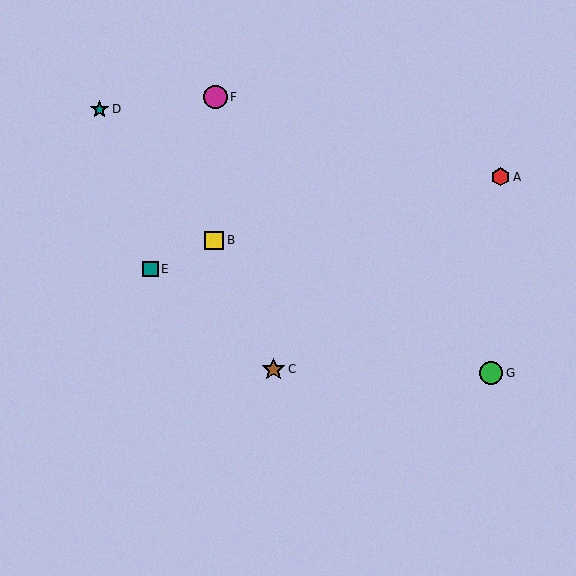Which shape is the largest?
The magenta circle (labeled F) is the largest.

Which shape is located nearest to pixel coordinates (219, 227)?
The yellow square (labeled B) at (214, 240) is nearest to that location.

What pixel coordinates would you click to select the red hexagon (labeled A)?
Click at (500, 177) to select the red hexagon A.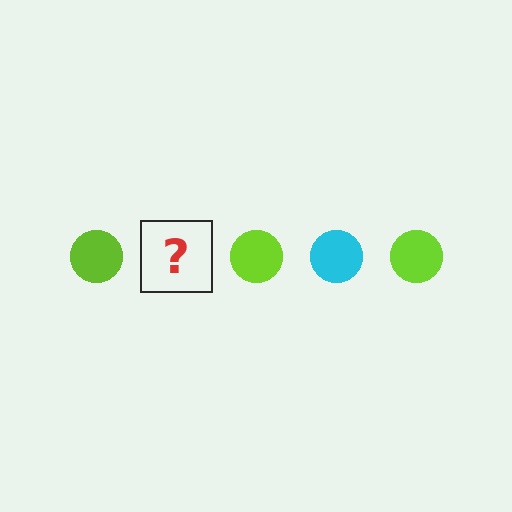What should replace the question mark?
The question mark should be replaced with a cyan circle.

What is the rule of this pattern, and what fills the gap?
The rule is that the pattern cycles through lime, cyan circles. The gap should be filled with a cyan circle.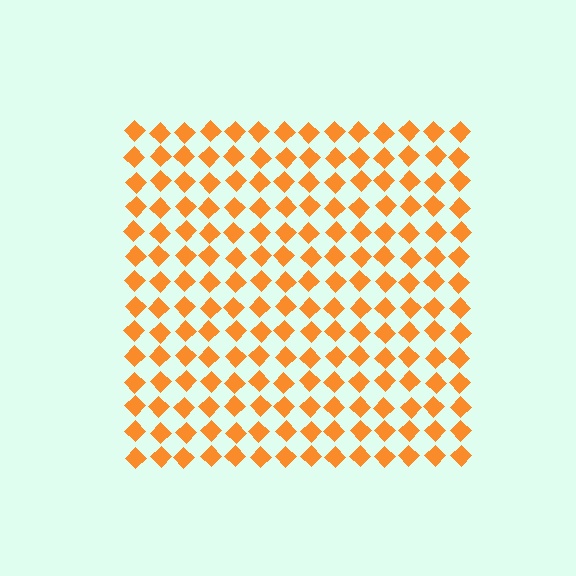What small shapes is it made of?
It is made of small diamonds.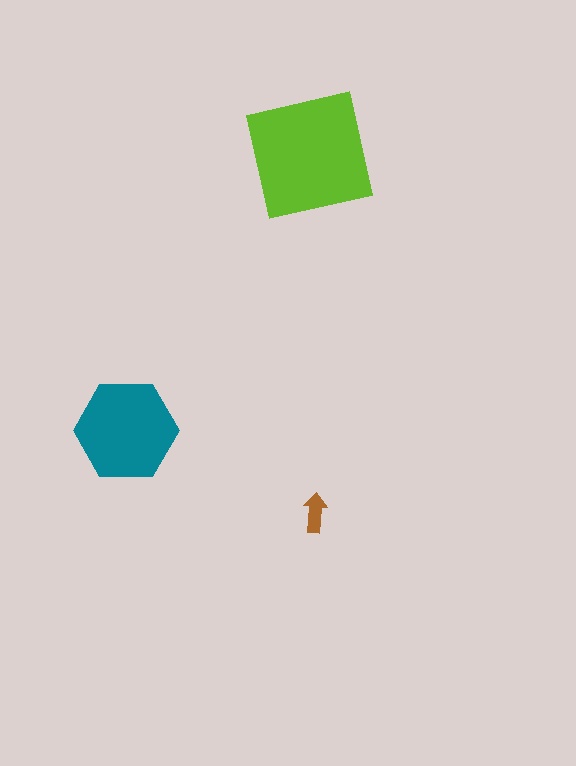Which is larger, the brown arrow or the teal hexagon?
The teal hexagon.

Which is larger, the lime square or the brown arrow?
The lime square.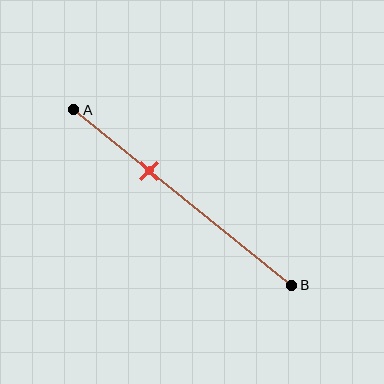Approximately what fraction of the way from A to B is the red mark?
The red mark is approximately 35% of the way from A to B.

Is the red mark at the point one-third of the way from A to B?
Yes, the mark is approximately at the one-third point.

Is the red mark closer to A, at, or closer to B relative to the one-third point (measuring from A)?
The red mark is approximately at the one-third point of segment AB.